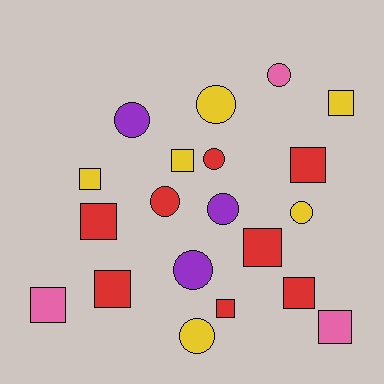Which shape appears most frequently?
Square, with 11 objects.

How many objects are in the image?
There are 20 objects.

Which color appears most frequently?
Red, with 8 objects.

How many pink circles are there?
There is 1 pink circle.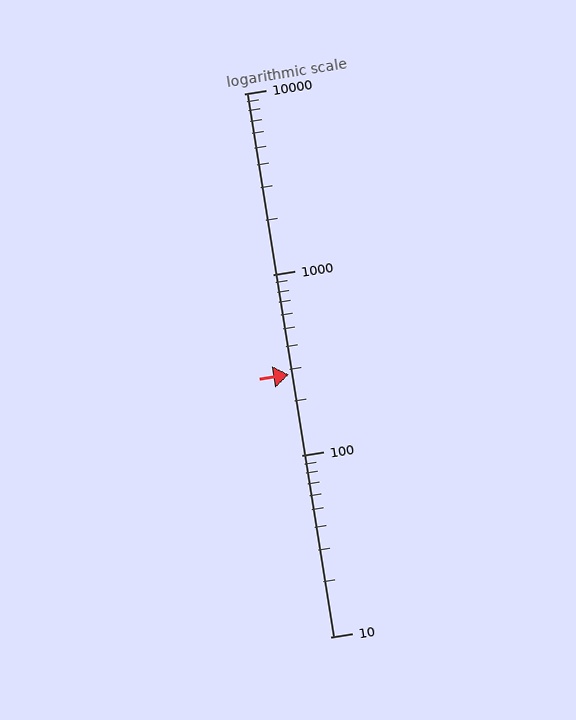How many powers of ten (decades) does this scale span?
The scale spans 3 decades, from 10 to 10000.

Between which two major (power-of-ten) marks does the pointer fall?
The pointer is between 100 and 1000.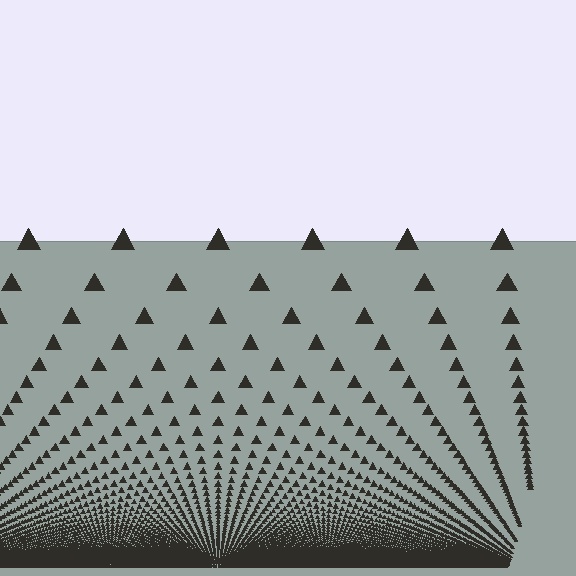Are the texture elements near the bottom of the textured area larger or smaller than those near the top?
Smaller. The gradient is inverted — elements near the bottom are smaller and denser.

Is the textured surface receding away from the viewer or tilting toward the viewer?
The surface appears to tilt toward the viewer. Texture elements get larger and sparser toward the top.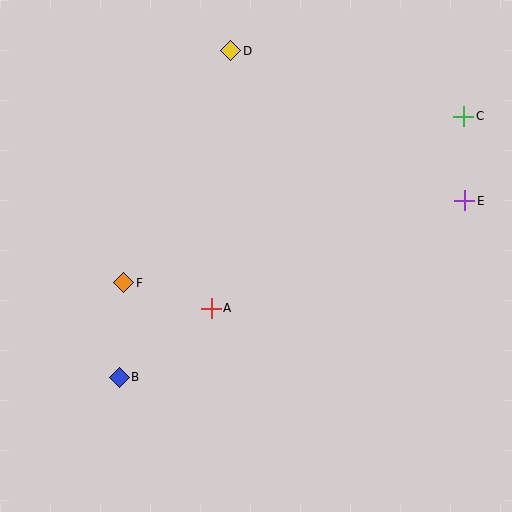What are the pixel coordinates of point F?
Point F is at (124, 283).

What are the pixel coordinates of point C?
Point C is at (464, 116).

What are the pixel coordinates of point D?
Point D is at (231, 51).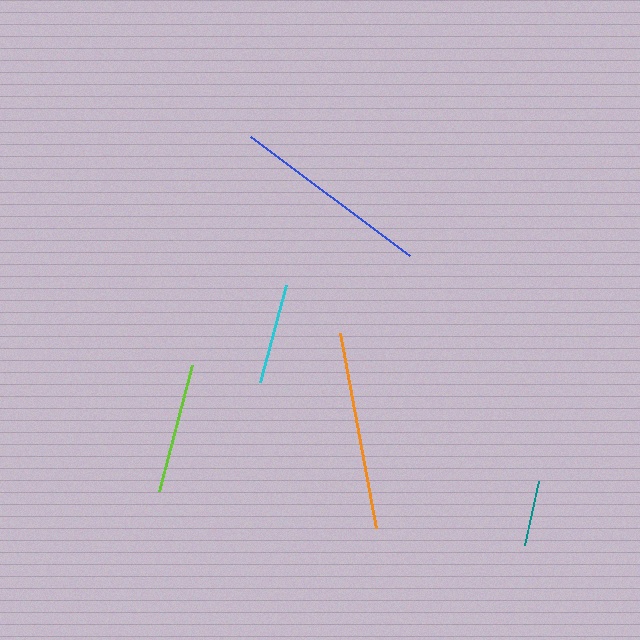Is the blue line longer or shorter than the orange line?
The blue line is longer than the orange line.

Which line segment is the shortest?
The teal line is the shortest at approximately 65 pixels.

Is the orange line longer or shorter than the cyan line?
The orange line is longer than the cyan line.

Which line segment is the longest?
The blue line is the longest at approximately 199 pixels.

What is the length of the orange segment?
The orange segment is approximately 197 pixels long.